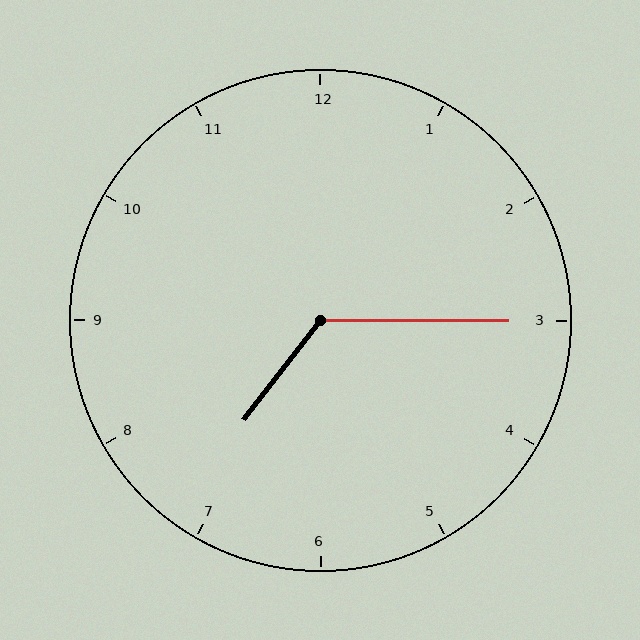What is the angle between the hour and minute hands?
Approximately 128 degrees.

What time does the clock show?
7:15.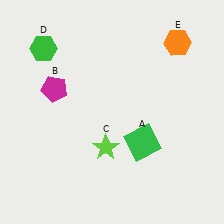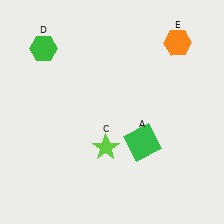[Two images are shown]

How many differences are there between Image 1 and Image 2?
There is 1 difference between the two images.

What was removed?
The magenta pentagon (B) was removed in Image 2.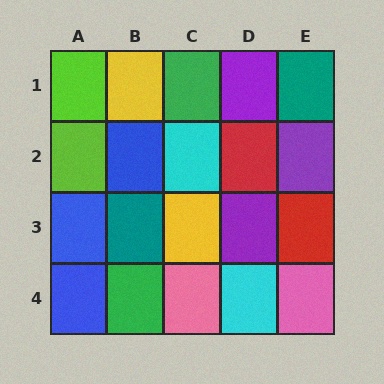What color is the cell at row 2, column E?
Purple.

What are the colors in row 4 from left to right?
Blue, green, pink, cyan, pink.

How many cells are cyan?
2 cells are cyan.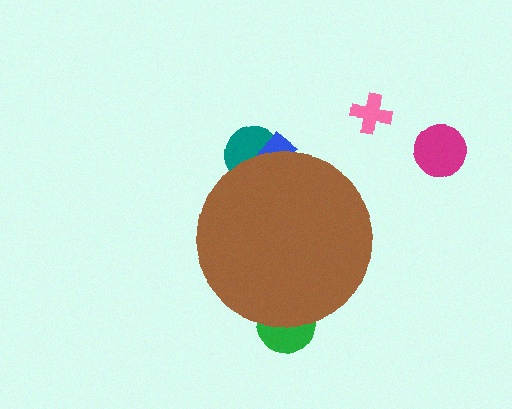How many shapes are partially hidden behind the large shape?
3 shapes are partially hidden.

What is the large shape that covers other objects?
A brown circle.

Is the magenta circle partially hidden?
No, the magenta circle is fully visible.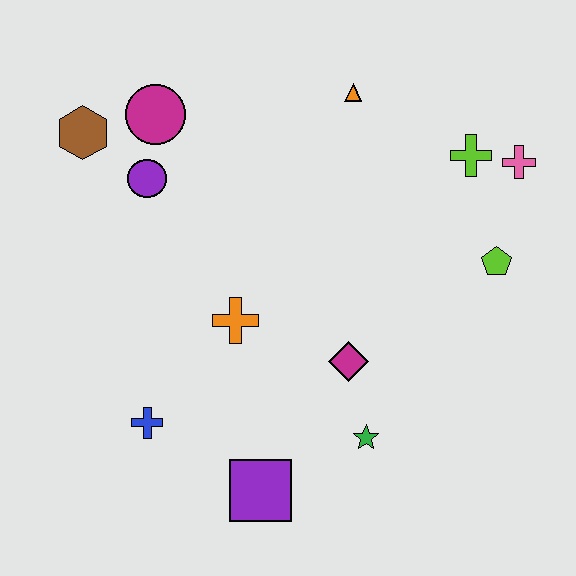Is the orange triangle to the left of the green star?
Yes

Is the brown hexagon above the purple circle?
Yes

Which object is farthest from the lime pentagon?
The brown hexagon is farthest from the lime pentagon.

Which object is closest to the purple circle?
The magenta circle is closest to the purple circle.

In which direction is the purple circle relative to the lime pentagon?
The purple circle is to the left of the lime pentagon.